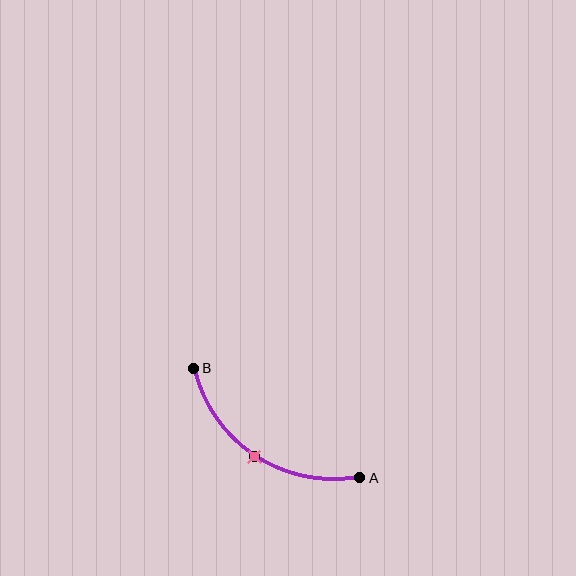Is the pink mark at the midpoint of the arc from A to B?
Yes. The pink mark lies on the arc at equal arc-length from both A and B — it is the arc midpoint.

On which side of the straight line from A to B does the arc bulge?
The arc bulges below the straight line connecting A and B.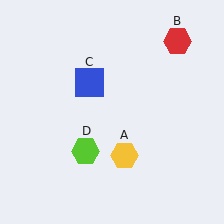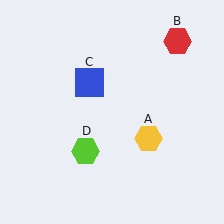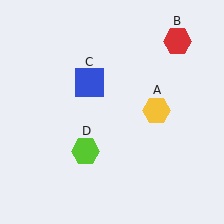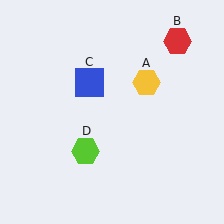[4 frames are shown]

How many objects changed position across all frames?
1 object changed position: yellow hexagon (object A).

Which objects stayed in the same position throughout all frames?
Red hexagon (object B) and blue square (object C) and lime hexagon (object D) remained stationary.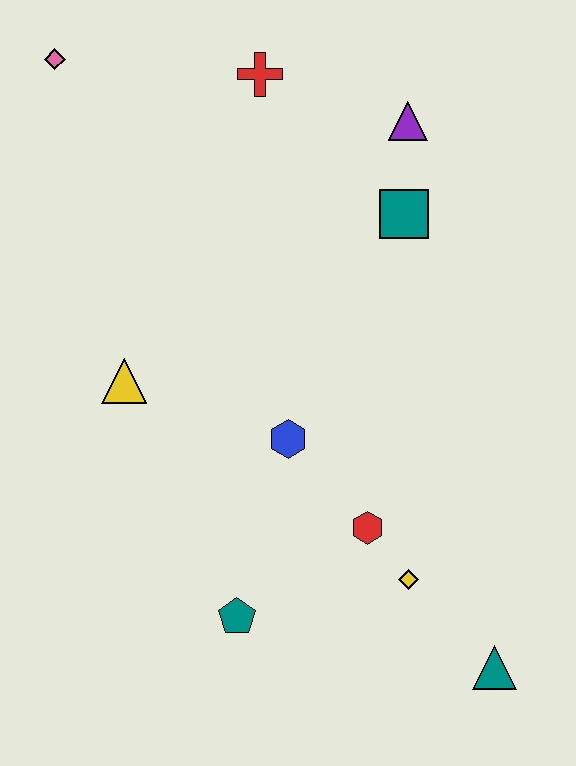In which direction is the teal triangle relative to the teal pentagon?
The teal triangle is to the right of the teal pentagon.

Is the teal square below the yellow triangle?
No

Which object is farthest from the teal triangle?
The pink diamond is farthest from the teal triangle.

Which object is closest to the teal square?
The purple triangle is closest to the teal square.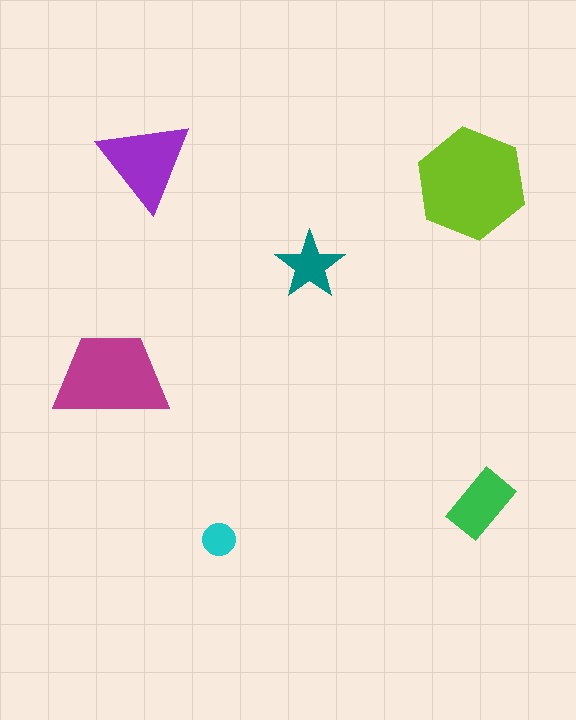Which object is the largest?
The lime hexagon.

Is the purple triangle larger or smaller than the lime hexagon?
Smaller.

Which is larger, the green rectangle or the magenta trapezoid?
The magenta trapezoid.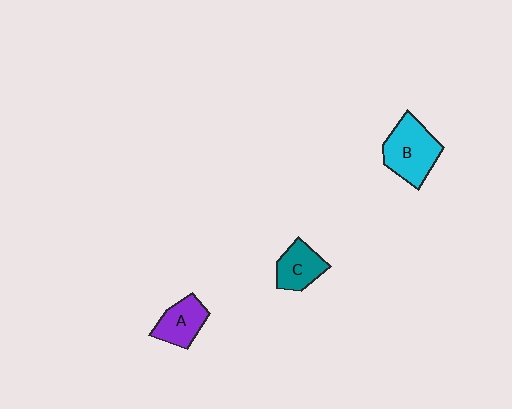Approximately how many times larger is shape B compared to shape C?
Approximately 1.5 times.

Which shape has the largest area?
Shape B (cyan).